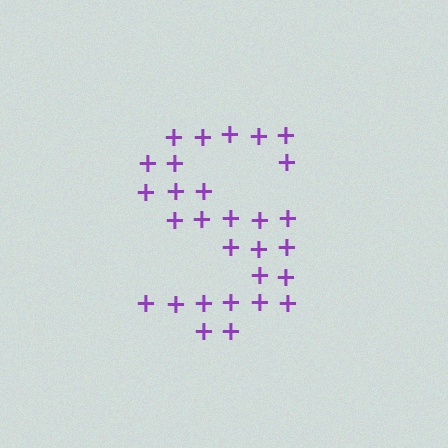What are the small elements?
The small elements are plus signs.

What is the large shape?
The large shape is the letter S.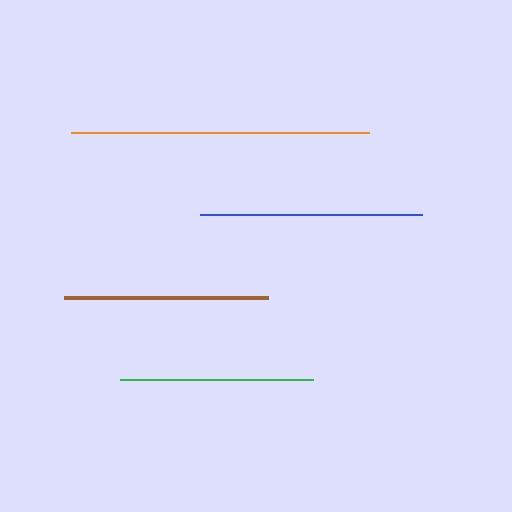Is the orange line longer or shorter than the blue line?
The orange line is longer than the blue line.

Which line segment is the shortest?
The green line is the shortest at approximately 193 pixels.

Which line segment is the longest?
The orange line is the longest at approximately 298 pixels.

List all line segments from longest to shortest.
From longest to shortest: orange, blue, brown, green.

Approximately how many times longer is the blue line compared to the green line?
The blue line is approximately 1.2 times the length of the green line.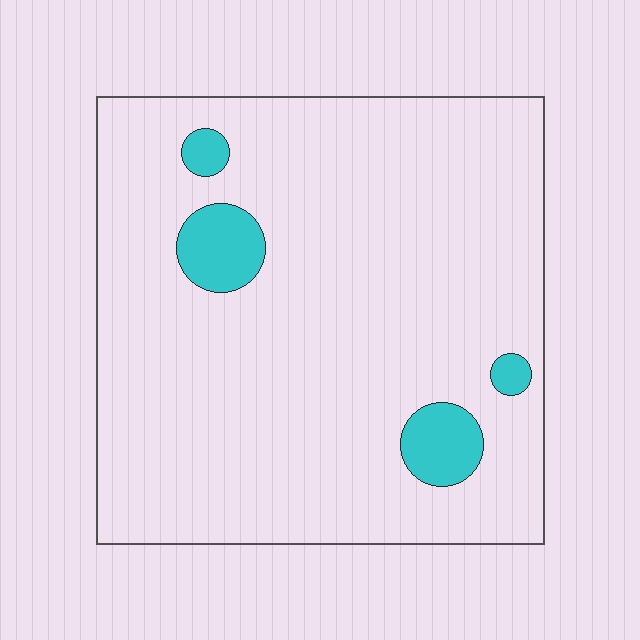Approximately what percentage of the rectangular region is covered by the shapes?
Approximately 10%.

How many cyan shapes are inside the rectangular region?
4.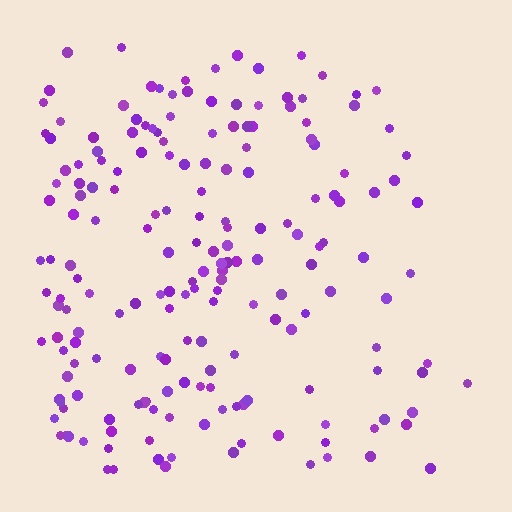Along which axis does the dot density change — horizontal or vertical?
Horizontal.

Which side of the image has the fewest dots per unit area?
The right.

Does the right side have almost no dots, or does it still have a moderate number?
Still a moderate number, just noticeably fewer than the left.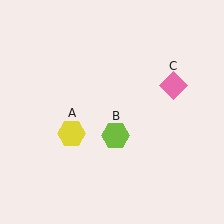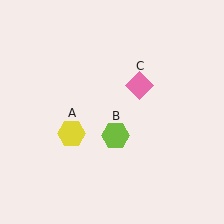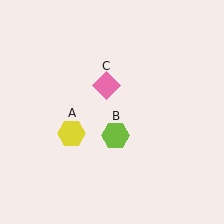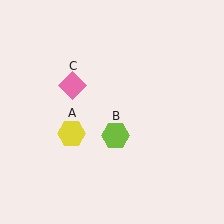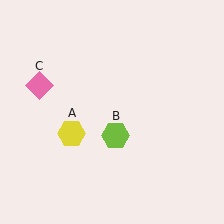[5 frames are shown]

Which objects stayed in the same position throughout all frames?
Yellow hexagon (object A) and lime hexagon (object B) remained stationary.